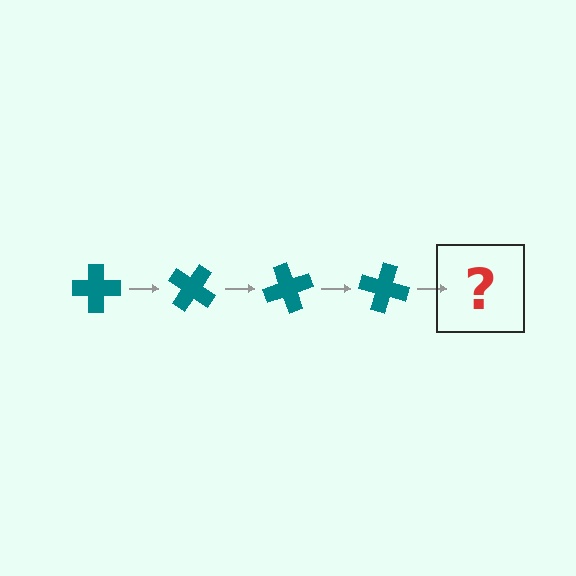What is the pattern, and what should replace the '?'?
The pattern is that the cross rotates 35 degrees each step. The '?' should be a teal cross rotated 140 degrees.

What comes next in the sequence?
The next element should be a teal cross rotated 140 degrees.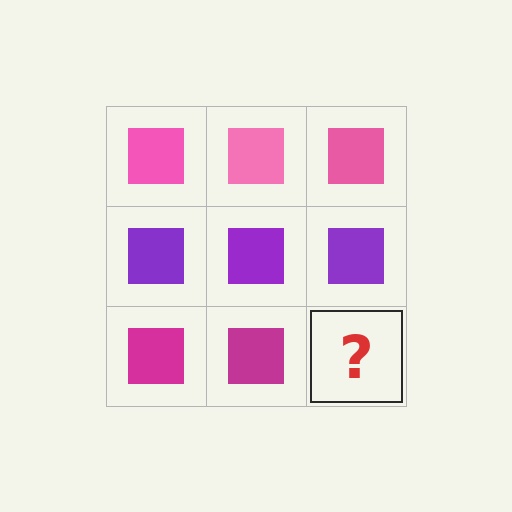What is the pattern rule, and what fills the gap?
The rule is that each row has a consistent color. The gap should be filled with a magenta square.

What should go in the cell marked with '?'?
The missing cell should contain a magenta square.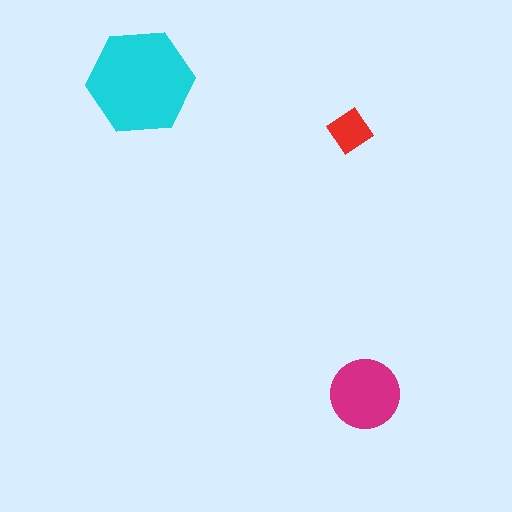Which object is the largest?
The cyan hexagon.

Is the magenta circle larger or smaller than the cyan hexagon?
Smaller.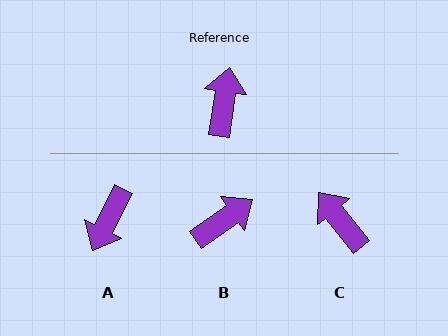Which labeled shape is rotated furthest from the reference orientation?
A, about 162 degrees away.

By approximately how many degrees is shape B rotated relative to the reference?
Approximately 46 degrees clockwise.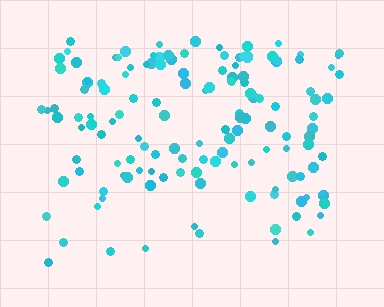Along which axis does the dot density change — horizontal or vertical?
Vertical.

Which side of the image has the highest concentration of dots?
The top.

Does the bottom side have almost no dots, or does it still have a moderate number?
Still a moderate number, just noticeably fewer than the top.